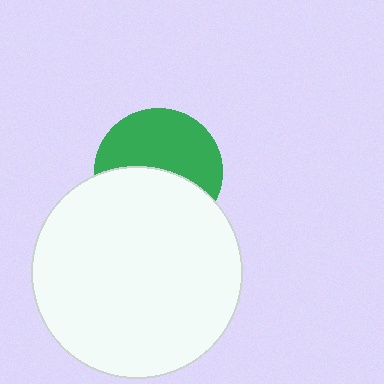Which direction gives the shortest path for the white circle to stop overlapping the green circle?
Moving down gives the shortest separation.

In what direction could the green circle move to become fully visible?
The green circle could move up. That would shift it out from behind the white circle entirely.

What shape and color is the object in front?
The object in front is a white circle.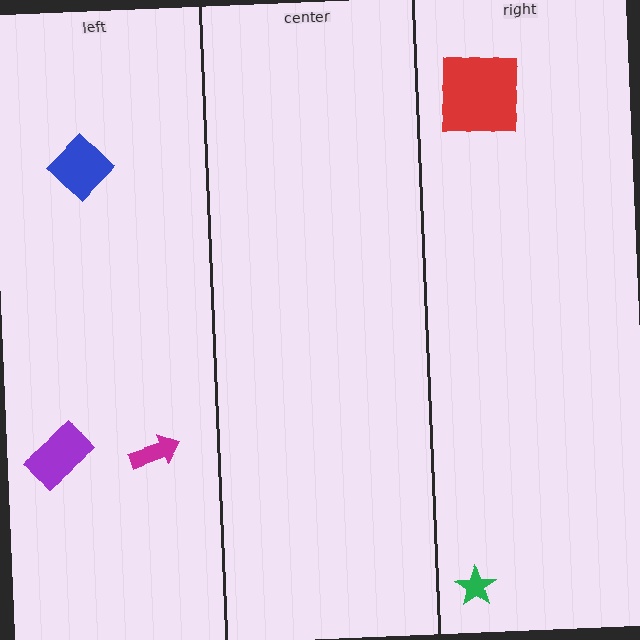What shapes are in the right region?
The red square, the green star.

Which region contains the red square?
The right region.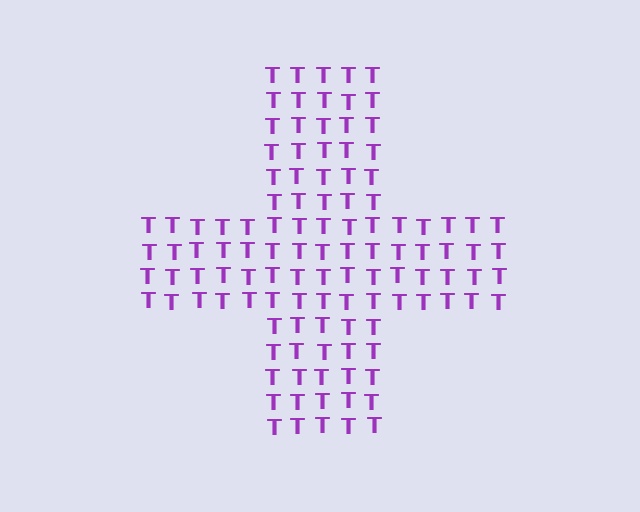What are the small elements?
The small elements are letter T's.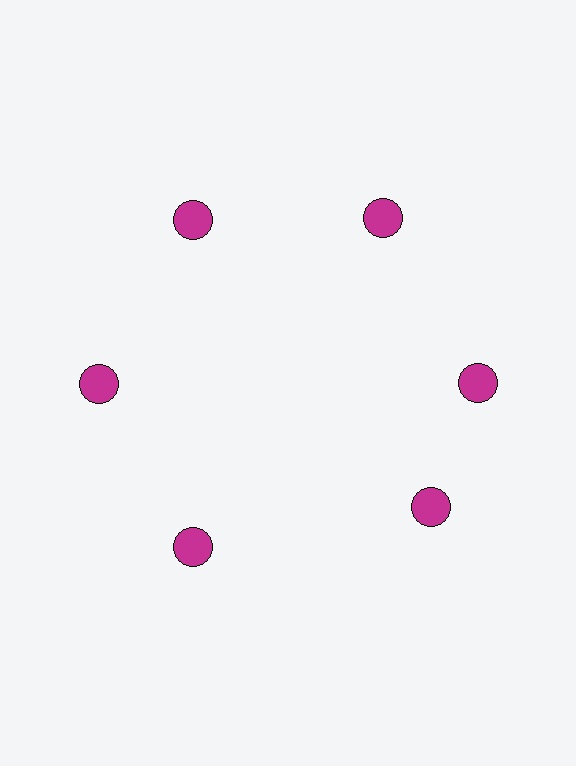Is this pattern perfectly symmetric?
No. The 6 magenta circles are arranged in a ring, but one element near the 5 o'clock position is rotated out of alignment along the ring, breaking the 6-fold rotational symmetry.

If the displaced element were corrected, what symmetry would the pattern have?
It would have 6-fold rotational symmetry — the pattern would map onto itself every 60 degrees.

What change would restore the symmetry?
The symmetry would be restored by rotating it back into even spacing with its neighbors so that all 6 circles sit at equal angles and equal distance from the center.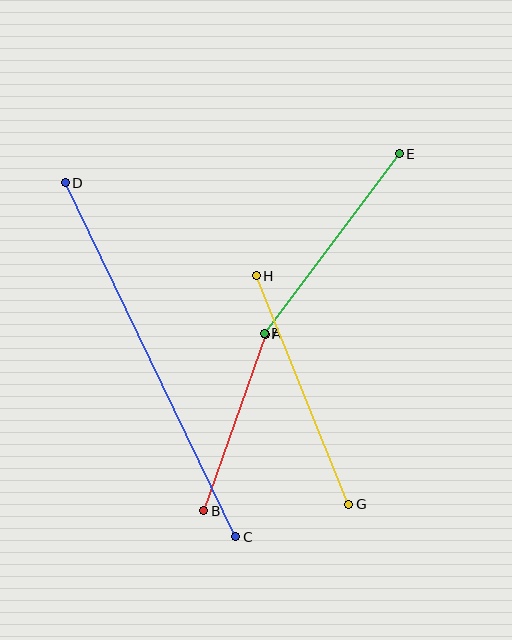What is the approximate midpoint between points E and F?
The midpoint is at approximately (332, 244) pixels.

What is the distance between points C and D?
The distance is approximately 393 pixels.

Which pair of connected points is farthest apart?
Points C and D are farthest apart.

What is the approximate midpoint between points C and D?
The midpoint is at approximately (151, 360) pixels.